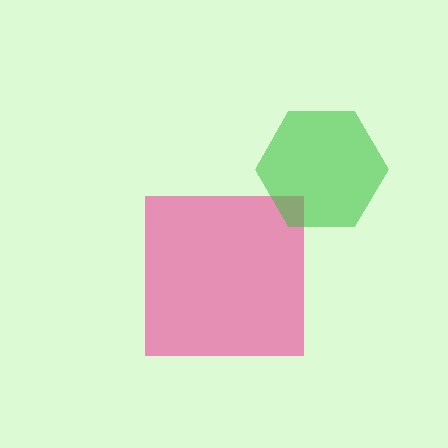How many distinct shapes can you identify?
There are 2 distinct shapes: a pink square, a green hexagon.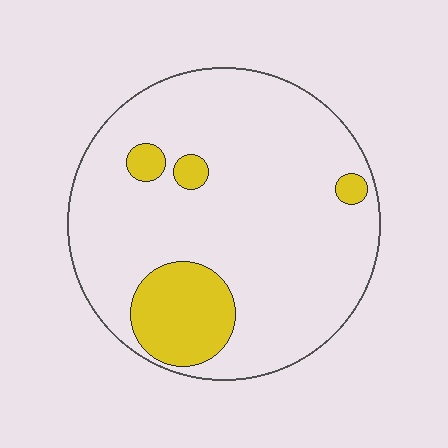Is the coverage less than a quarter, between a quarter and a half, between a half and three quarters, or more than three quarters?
Less than a quarter.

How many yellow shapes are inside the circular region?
4.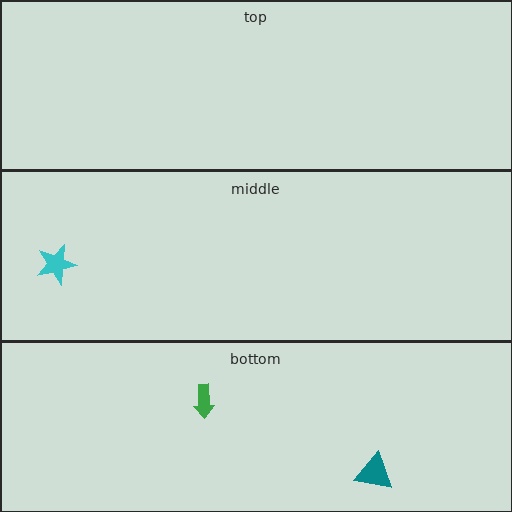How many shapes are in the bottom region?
2.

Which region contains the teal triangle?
The bottom region.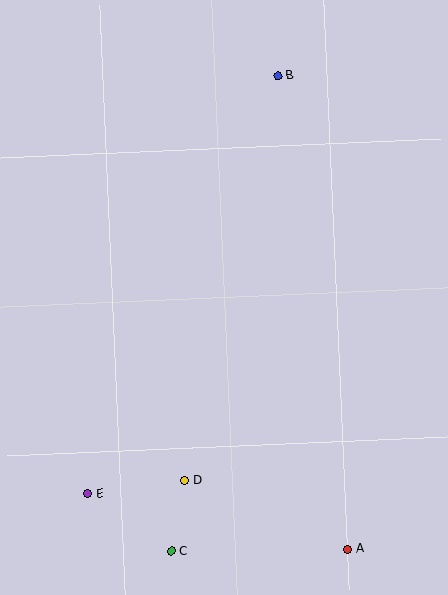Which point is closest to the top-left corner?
Point B is closest to the top-left corner.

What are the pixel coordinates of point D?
Point D is at (184, 481).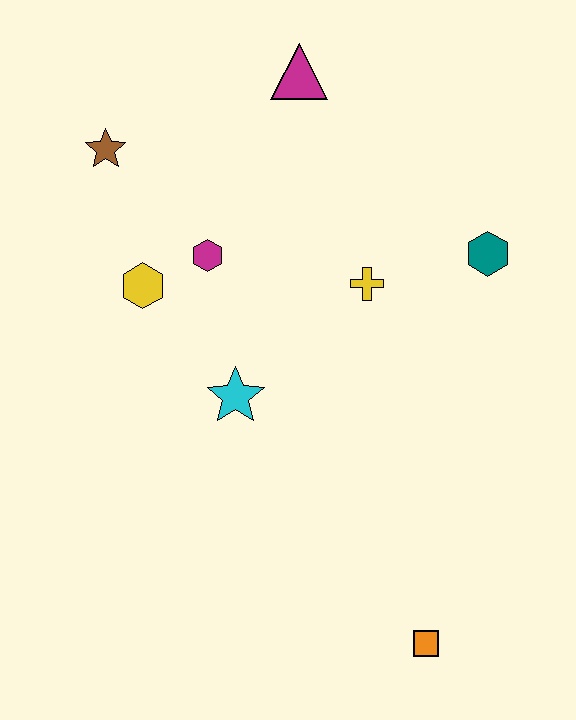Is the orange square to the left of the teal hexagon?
Yes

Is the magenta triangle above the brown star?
Yes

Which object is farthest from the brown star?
The orange square is farthest from the brown star.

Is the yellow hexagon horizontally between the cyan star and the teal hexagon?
No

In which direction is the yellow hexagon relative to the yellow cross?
The yellow hexagon is to the left of the yellow cross.